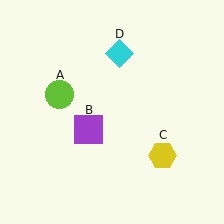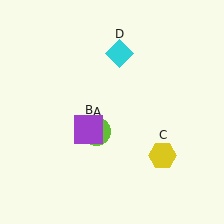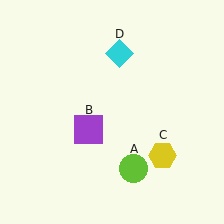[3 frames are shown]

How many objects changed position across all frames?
1 object changed position: lime circle (object A).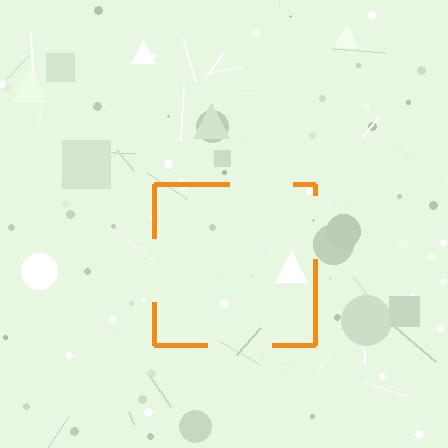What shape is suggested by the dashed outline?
The dashed outline suggests a square.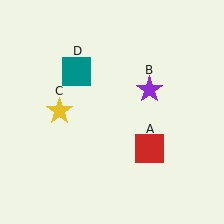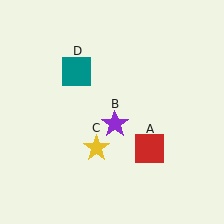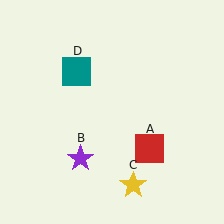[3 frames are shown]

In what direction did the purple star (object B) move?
The purple star (object B) moved down and to the left.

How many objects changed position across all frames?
2 objects changed position: purple star (object B), yellow star (object C).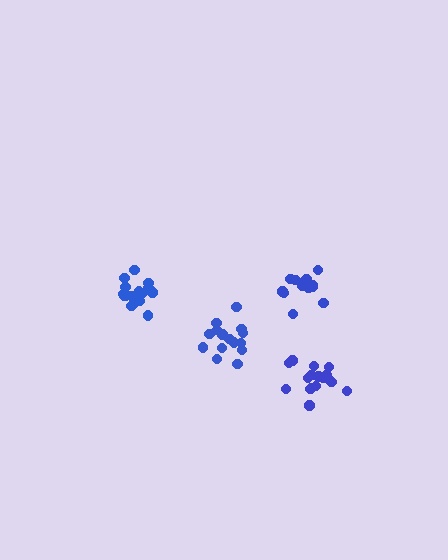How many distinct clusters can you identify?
There are 4 distinct clusters.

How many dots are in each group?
Group 1: 15 dots, Group 2: 18 dots, Group 3: 17 dots, Group 4: 13 dots (63 total).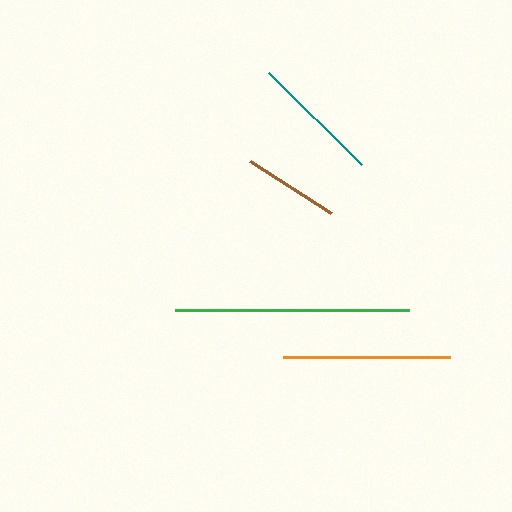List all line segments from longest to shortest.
From longest to shortest: green, orange, teal, brown.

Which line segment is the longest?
The green line is the longest at approximately 233 pixels.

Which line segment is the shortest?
The brown line is the shortest at approximately 97 pixels.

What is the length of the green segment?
The green segment is approximately 233 pixels long.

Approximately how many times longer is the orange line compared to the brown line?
The orange line is approximately 1.7 times the length of the brown line.